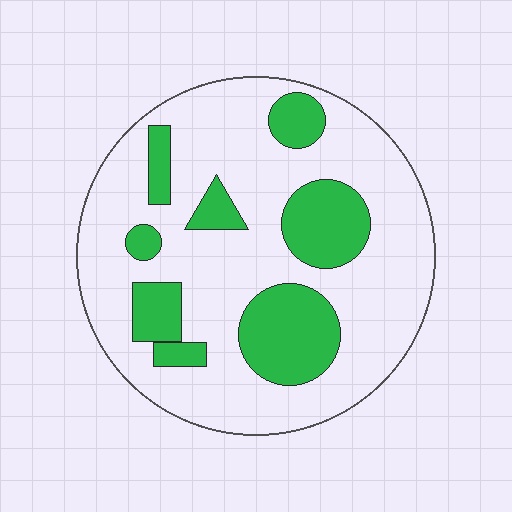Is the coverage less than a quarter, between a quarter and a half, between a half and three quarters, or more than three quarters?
Between a quarter and a half.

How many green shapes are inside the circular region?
8.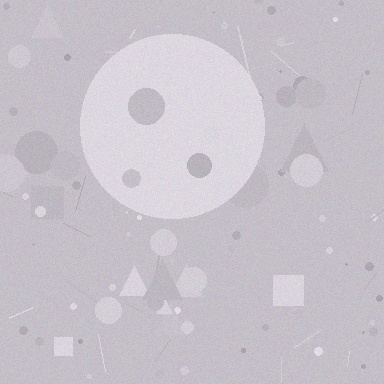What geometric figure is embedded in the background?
A circle is embedded in the background.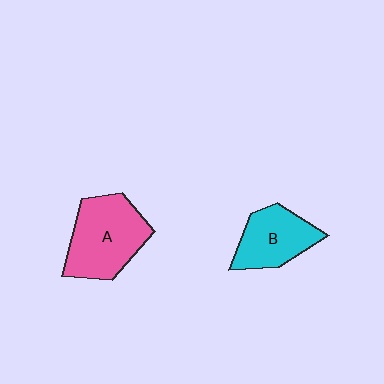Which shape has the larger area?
Shape A (pink).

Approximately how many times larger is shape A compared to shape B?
Approximately 1.4 times.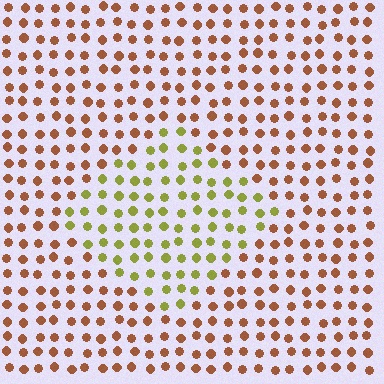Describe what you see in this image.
The image is filled with small brown elements in a uniform arrangement. A diamond-shaped region is visible where the elements are tinted to a slightly different hue, forming a subtle color boundary.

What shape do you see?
I see a diamond.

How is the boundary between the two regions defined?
The boundary is defined purely by a slight shift in hue (about 52 degrees). Spacing, size, and orientation are identical on both sides.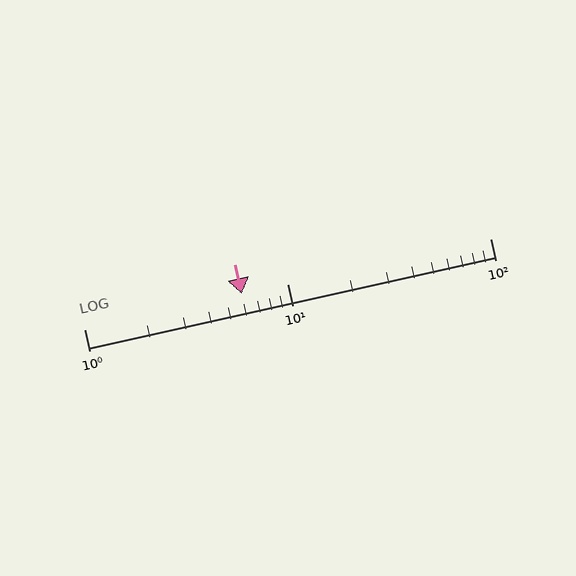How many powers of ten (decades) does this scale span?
The scale spans 2 decades, from 1 to 100.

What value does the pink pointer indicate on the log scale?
The pointer indicates approximately 6.